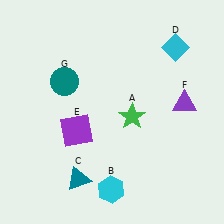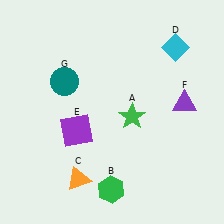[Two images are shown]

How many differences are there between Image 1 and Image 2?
There are 2 differences between the two images.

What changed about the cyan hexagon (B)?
In Image 1, B is cyan. In Image 2, it changed to green.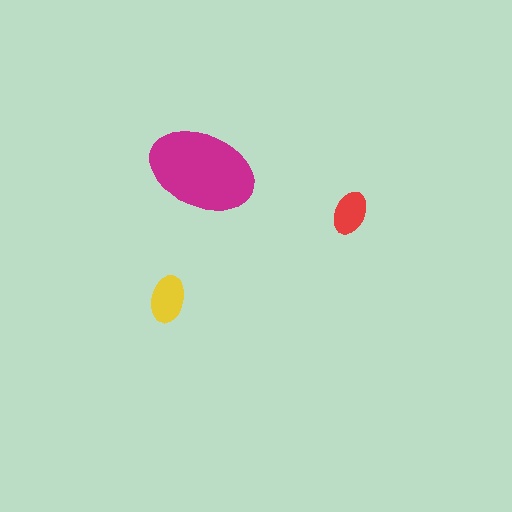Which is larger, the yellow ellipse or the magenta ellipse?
The magenta one.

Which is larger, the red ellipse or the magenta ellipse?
The magenta one.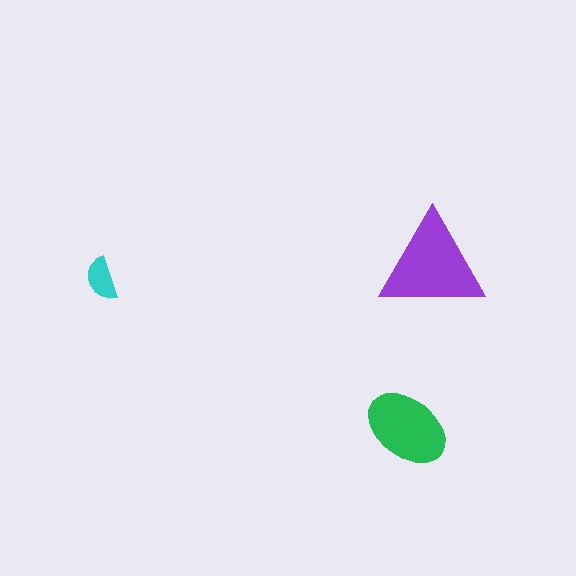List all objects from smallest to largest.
The cyan semicircle, the green ellipse, the purple triangle.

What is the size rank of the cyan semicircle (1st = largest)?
3rd.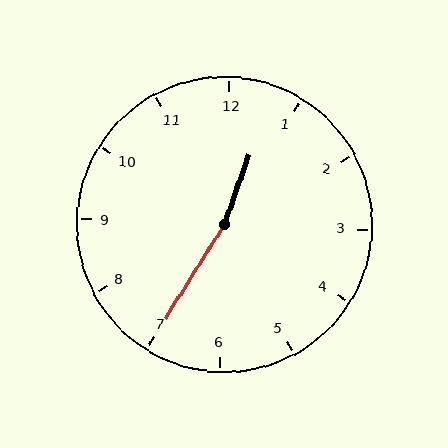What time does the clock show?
12:35.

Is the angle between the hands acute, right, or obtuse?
It is obtuse.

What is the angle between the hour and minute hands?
Approximately 168 degrees.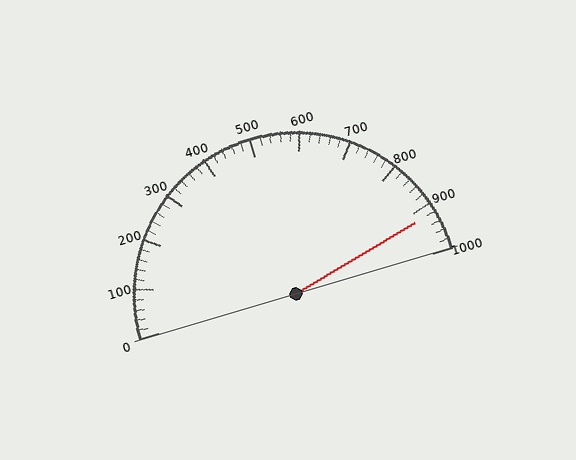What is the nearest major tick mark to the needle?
The nearest major tick mark is 900.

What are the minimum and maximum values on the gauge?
The gauge ranges from 0 to 1000.